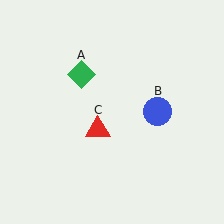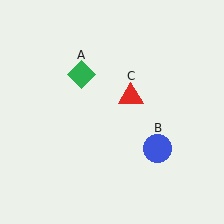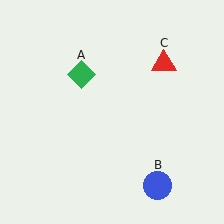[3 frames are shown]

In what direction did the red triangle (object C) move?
The red triangle (object C) moved up and to the right.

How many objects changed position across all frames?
2 objects changed position: blue circle (object B), red triangle (object C).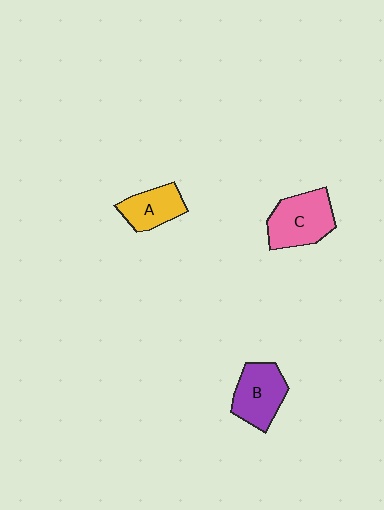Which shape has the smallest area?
Shape A (yellow).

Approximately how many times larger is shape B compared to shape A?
Approximately 1.3 times.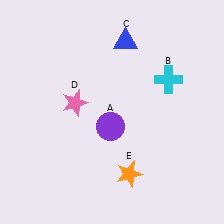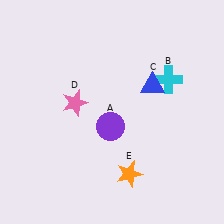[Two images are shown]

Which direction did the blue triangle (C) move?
The blue triangle (C) moved down.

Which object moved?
The blue triangle (C) moved down.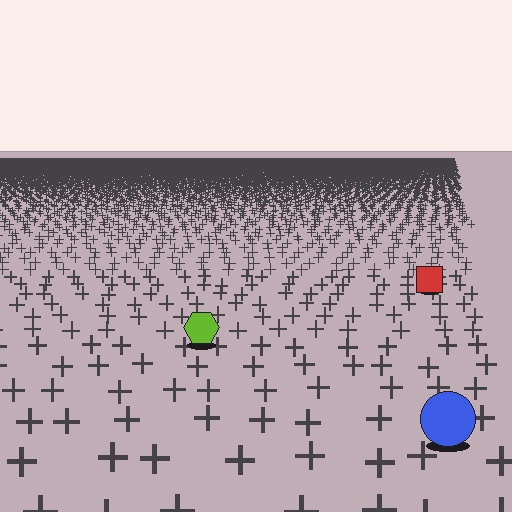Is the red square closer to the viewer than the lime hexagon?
No. The lime hexagon is closer — you can tell from the texture gradient: the ground texture is coarser near it.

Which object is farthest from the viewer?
The red square is farthest from the viewer. It appears smaller and the ground texture around it is denser.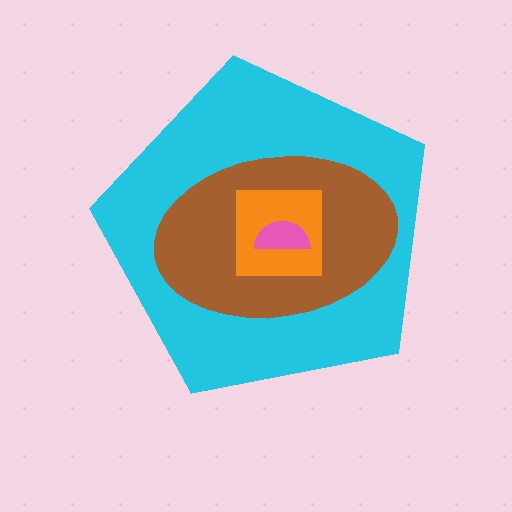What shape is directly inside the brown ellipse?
The orange square.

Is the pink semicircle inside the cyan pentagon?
Yes.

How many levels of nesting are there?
4.